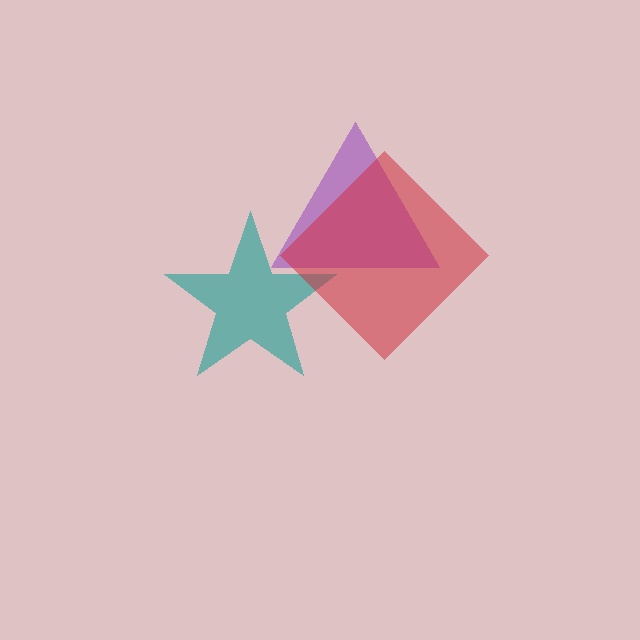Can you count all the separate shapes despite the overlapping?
Yes, there are 3 separate shapes.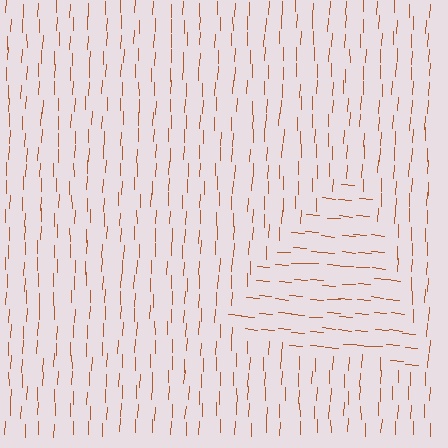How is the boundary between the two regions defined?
The boundary is defined purely by a change in line orientation (approximately 87 degrees difference). All lines are the same color and thickness.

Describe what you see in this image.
The image is filled with small brown line segments. A triangle region in the image has lines oriented differently from the surrounding lines, creating a visible texture boundary.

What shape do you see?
I see a triangle.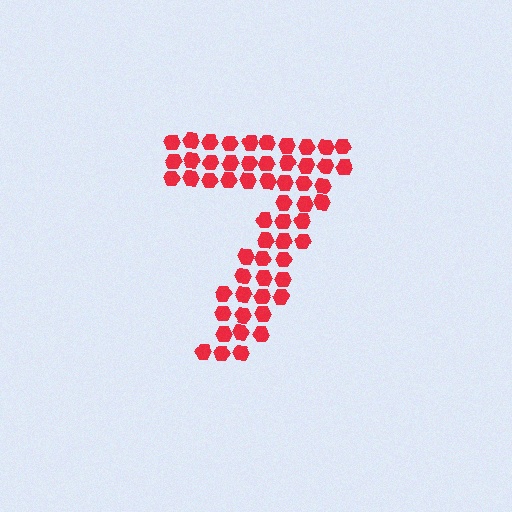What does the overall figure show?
The overall figure shows the digit 7.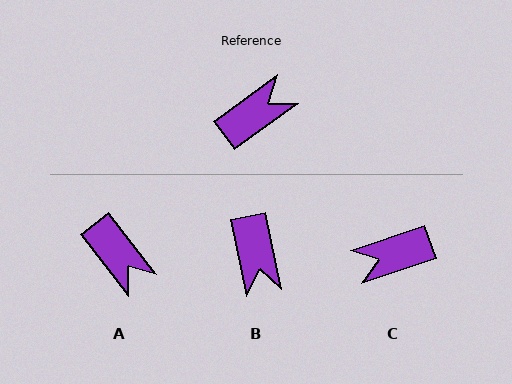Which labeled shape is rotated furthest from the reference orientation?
C, about 162 degrees away.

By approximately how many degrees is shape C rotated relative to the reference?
Approximately 162 degrees counter-clockwise.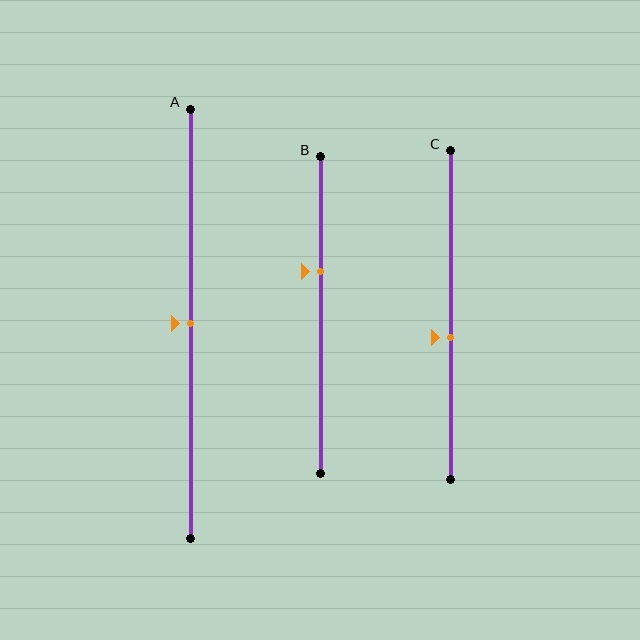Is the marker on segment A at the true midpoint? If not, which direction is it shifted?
Yes, the marker on segment A is at the true midpoint.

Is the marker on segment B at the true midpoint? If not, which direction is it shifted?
No, the marker on segment B is shifted upward by about 14% of the segment length.